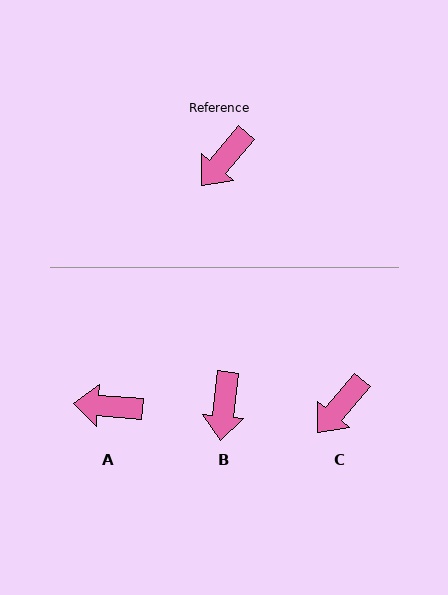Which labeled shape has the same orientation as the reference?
C.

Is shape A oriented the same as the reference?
No, it is off by about 55 degrees.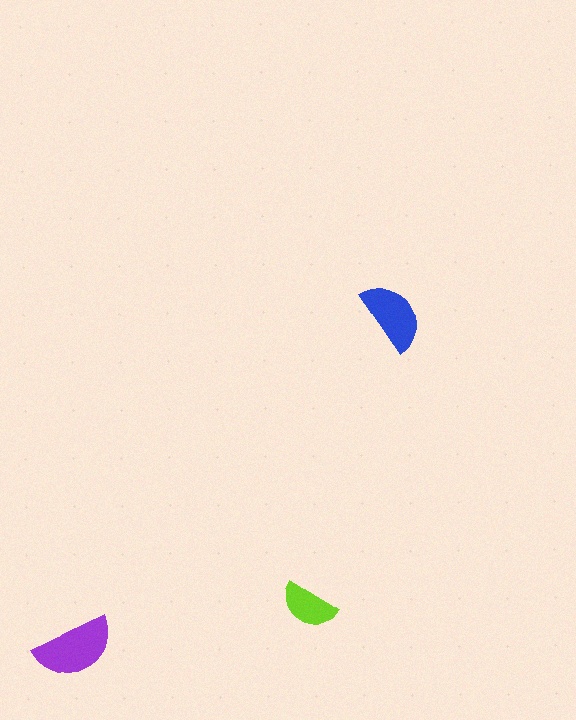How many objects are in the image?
There are 3 objects in the image.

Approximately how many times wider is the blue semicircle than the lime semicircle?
About 1.5 times wider.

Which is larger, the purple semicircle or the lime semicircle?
The purple one.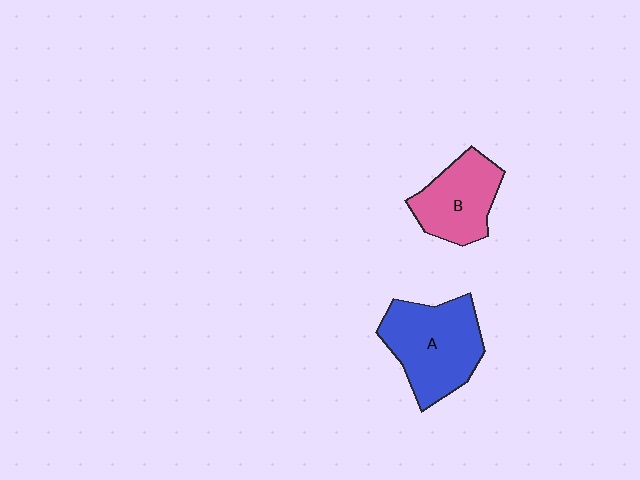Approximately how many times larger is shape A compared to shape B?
Approximately 1.4 times.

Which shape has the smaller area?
Shape B (pink).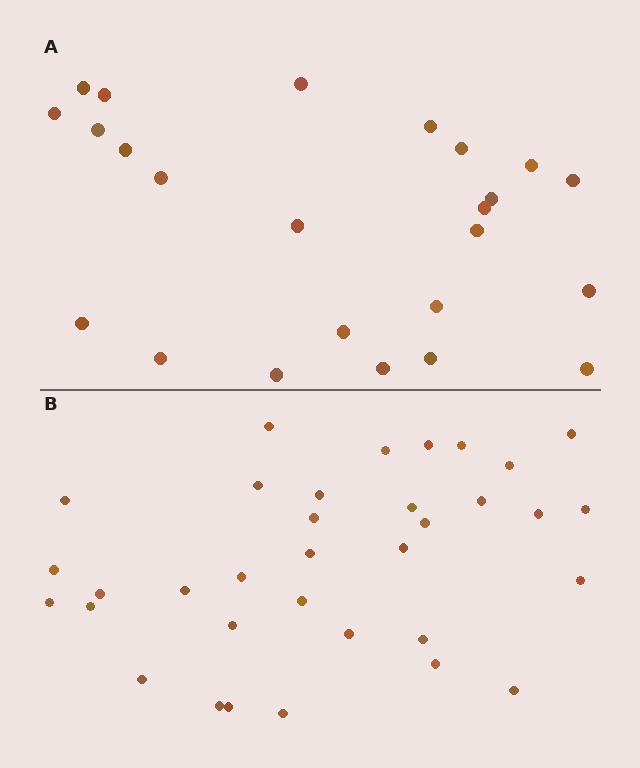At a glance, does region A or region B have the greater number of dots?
Region B (the bottom region) has more dots.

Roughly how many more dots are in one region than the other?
Region B has roughly 10 or so more dots than region A.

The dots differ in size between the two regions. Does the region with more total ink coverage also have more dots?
No. Region A has more total ink coverage because its dots are larger, but region B actually contains more individual dots. Total area can be misleading — the number of items is what matters here.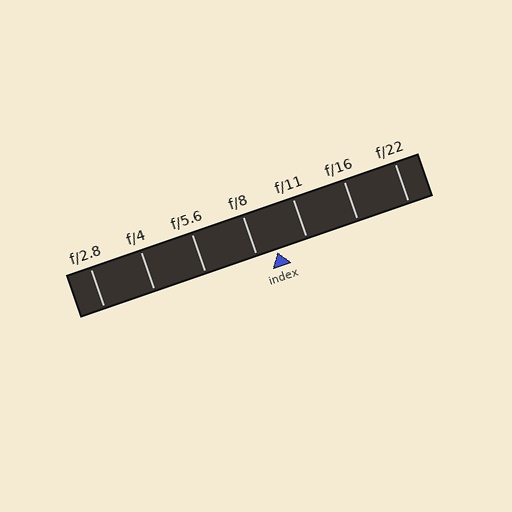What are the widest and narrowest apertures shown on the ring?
The widest aperture shown is f/2.8 and the narrowest is f/22.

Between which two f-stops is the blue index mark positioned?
The index mark is between f/8 and f/11.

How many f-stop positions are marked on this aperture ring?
There are 7 f-stop positions marked.